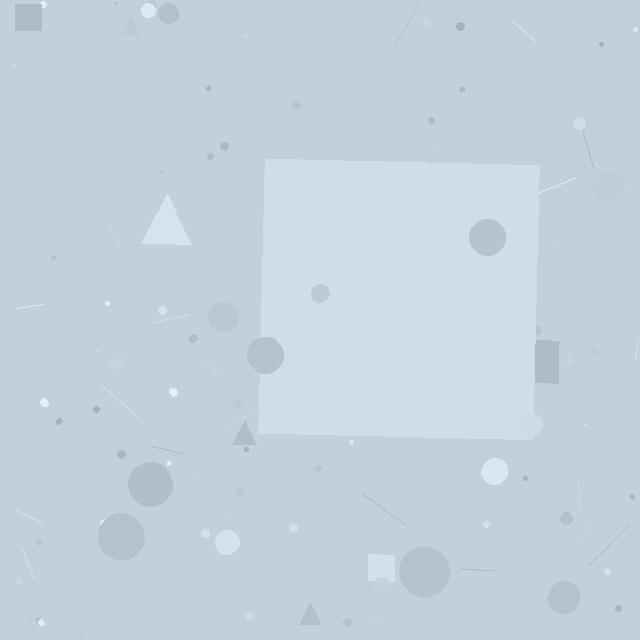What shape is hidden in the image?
A square is hidden in the image.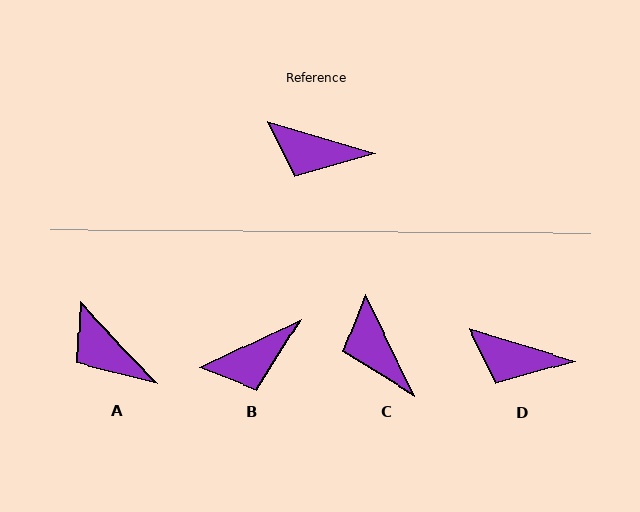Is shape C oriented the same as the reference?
No, it is off by about 47 degrees.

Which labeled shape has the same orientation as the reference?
D.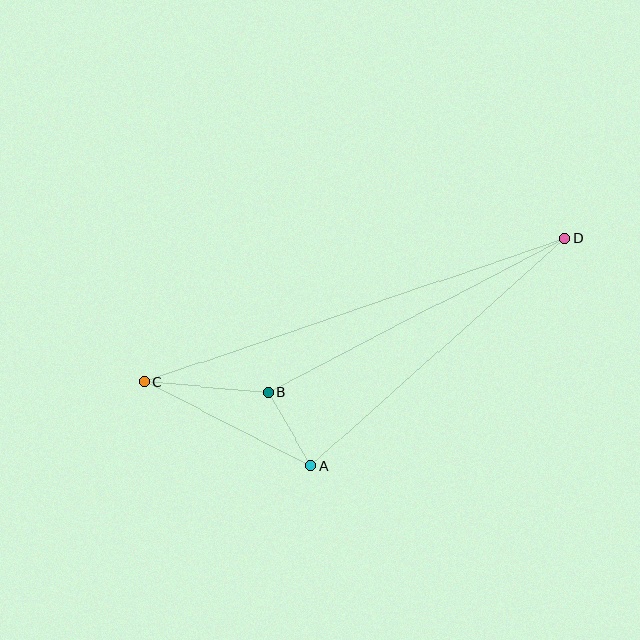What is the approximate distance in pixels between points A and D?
The distance between A and D is approximately 341 pixels.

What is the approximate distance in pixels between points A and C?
The distance between A and C is approximately 187 pixels.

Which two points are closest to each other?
Points A and B are closest to each other.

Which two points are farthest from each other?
Points C and D are farthest from each other.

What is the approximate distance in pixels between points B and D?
The distance between B and D is approximately 335 pixels.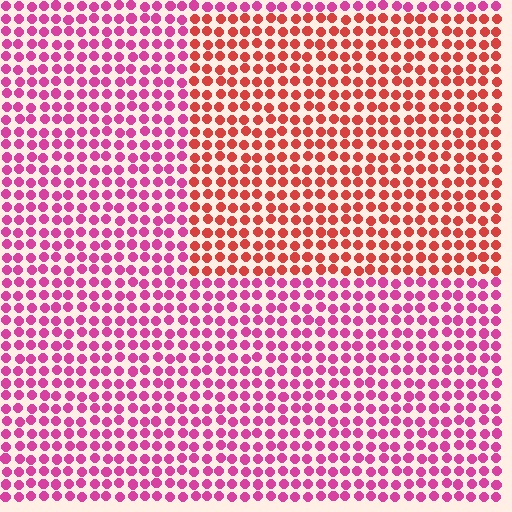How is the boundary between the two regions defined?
The boundary is defined purely by a slight shift in hue (about 39 degrees). Spacing, size, and orientation are identical on both sides.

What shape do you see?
I see a rectangle.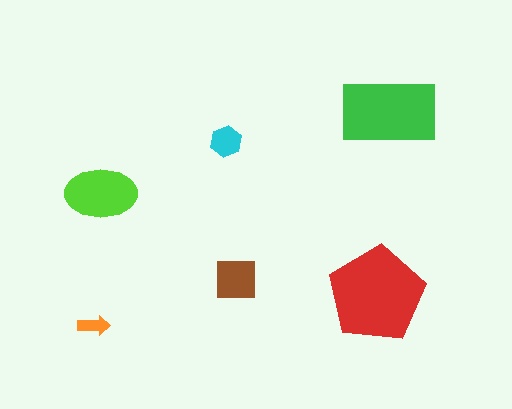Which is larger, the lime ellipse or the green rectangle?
The green rectangle.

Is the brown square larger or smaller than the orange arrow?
Larger.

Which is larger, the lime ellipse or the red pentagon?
The red pentagon.